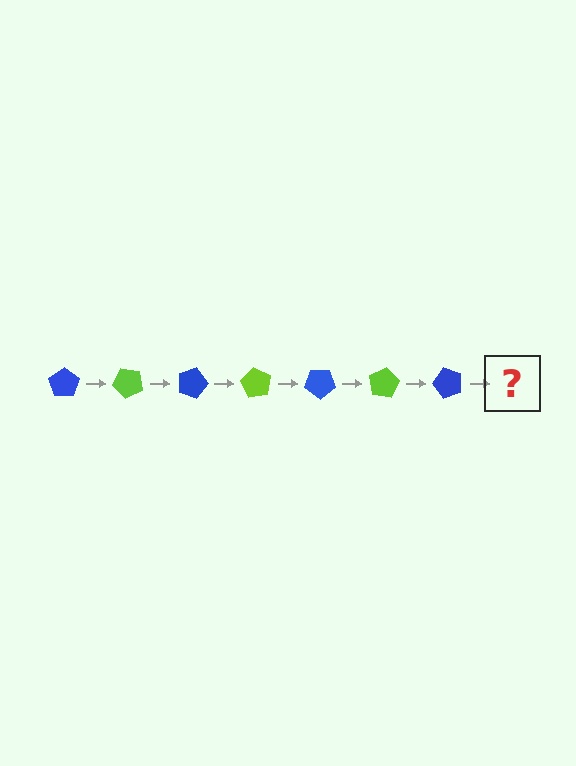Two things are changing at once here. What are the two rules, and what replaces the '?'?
The two rules are that it rotates 45 degrees each step and the color cycles through blue and lime. The '?' should be a lime pentagon, rotated 315 degrees from the start.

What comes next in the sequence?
The next element should be a lime pentagon, rotated 315 degrees from the start.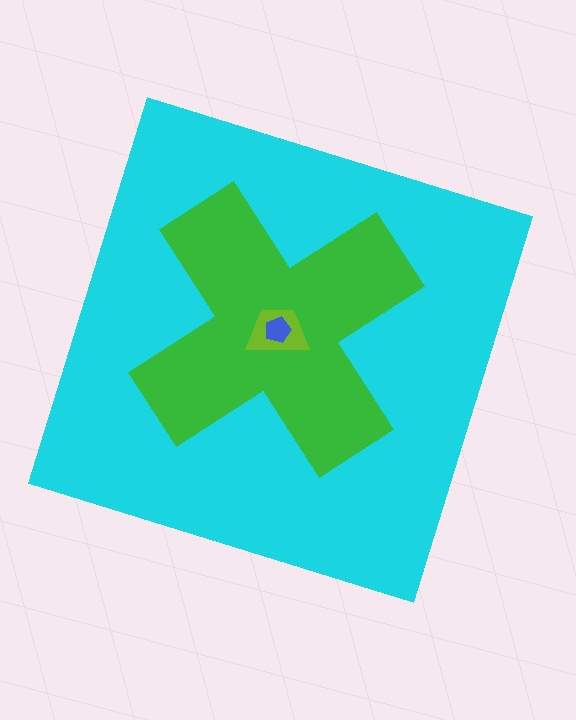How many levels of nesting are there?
4.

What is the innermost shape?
The blue pentagon.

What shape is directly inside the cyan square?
The green cross.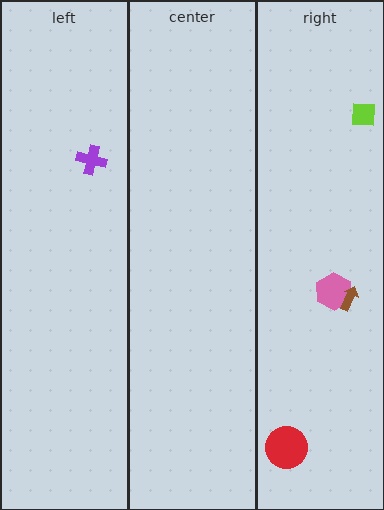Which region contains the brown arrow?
The right region.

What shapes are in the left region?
The purple cross.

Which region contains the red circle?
The right region.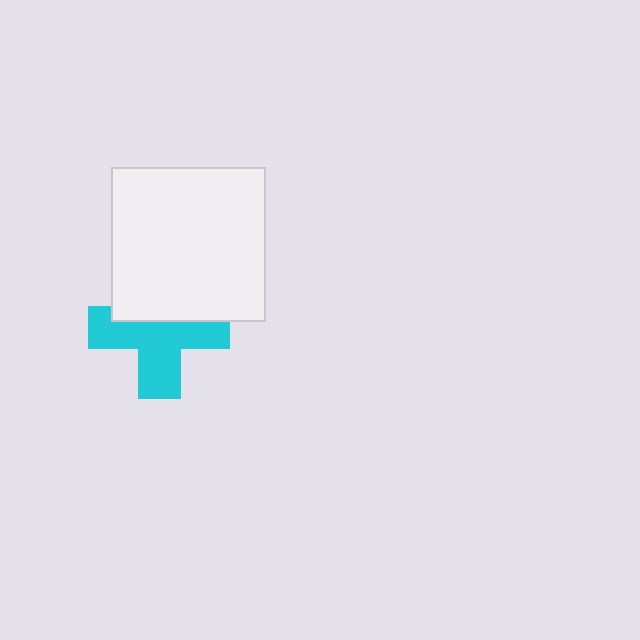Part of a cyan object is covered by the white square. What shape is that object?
It is a cross.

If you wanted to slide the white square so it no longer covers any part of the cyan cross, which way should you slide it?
Slide it up — that is the most direct way to separate the two shapes.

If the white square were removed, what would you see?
You would see the complete cyan cross.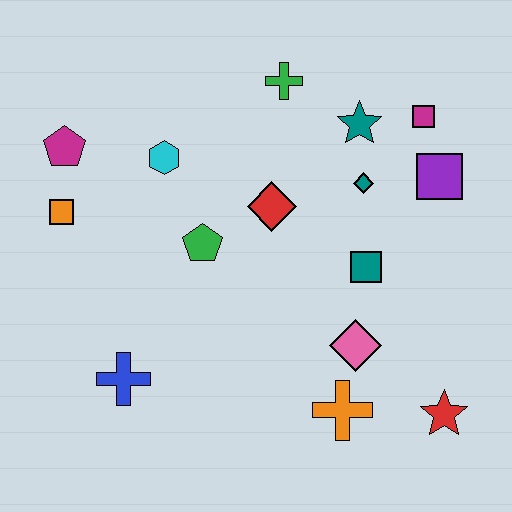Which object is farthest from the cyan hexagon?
The red star is farthest from the cyan hexagon.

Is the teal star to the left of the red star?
Yes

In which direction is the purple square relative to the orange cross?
The purple square is above the orange cross.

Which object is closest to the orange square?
The magenta pentagon is closest to the orange square.